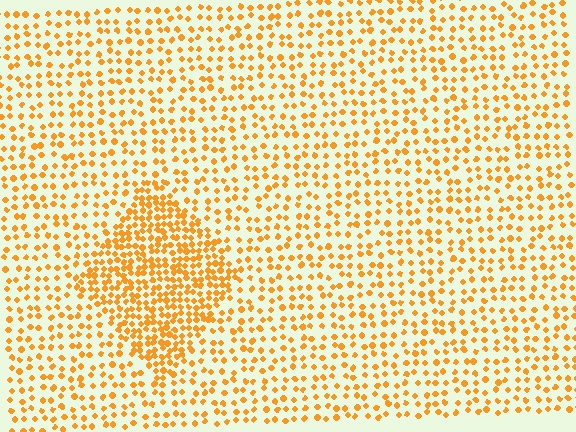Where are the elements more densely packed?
The elements are more densely packed inside the diamond boundary.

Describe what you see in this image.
The image contains small orange elements arranged at two different densities. A diamond-shaped region is visible where the elements are more densely packed than the surrounding area.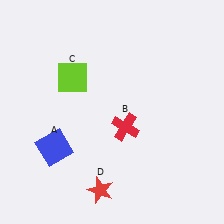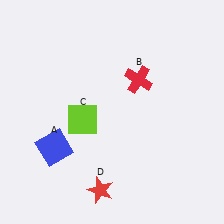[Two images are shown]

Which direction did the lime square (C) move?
The lime square (C) moved down.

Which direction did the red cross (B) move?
The red cross (B) moved up.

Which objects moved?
The objects that moved are: the red cross (B), the lime square (C).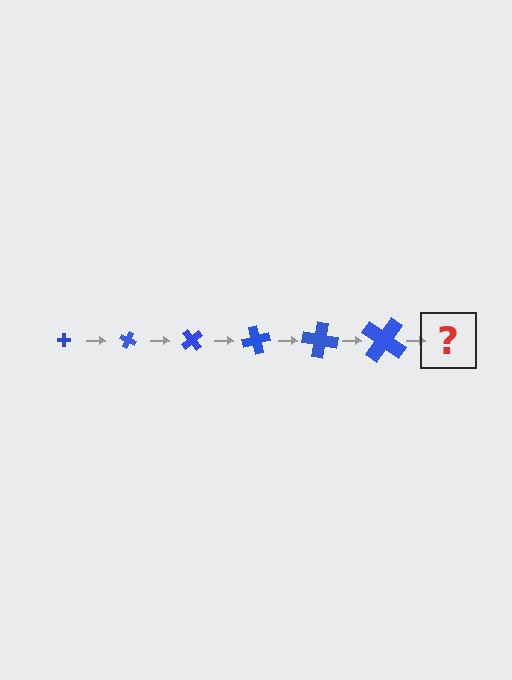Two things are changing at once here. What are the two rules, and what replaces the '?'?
The two rules are that the cross grows larger each step and it rotates 25 degrees each step. The '?' should be a cross, larger than the previous one and rotated 150 degrees from the start.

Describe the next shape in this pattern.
It should be a cross, larger than the previous one and rotated 150 degrees from the start.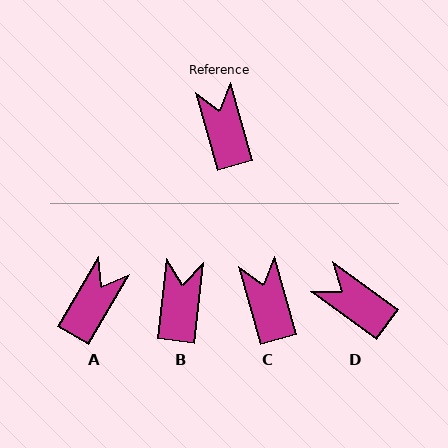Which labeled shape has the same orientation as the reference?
C.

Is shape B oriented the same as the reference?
No, it is off by about 22 degrees.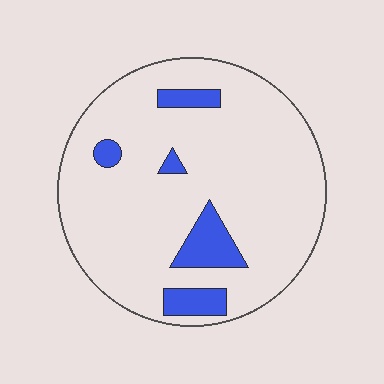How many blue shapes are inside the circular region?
5.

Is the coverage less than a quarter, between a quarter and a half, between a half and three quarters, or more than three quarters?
Less than a quarter.